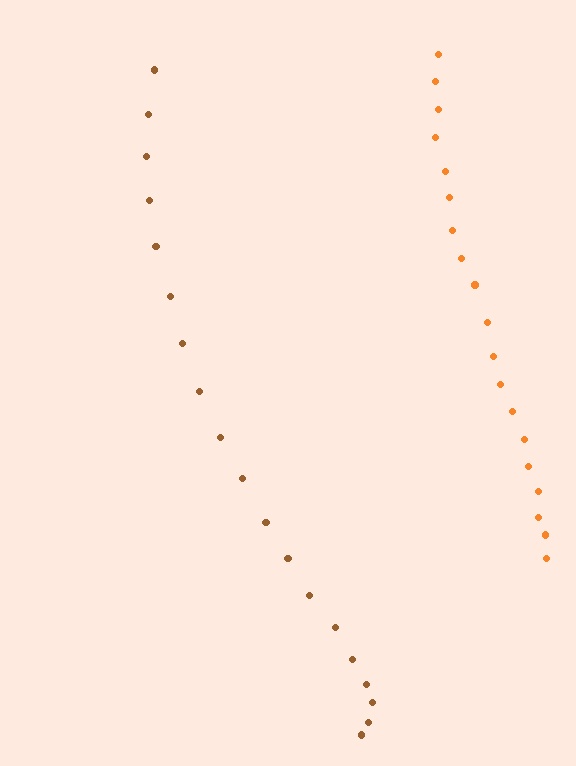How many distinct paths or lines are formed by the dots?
There are 2 distinct paths.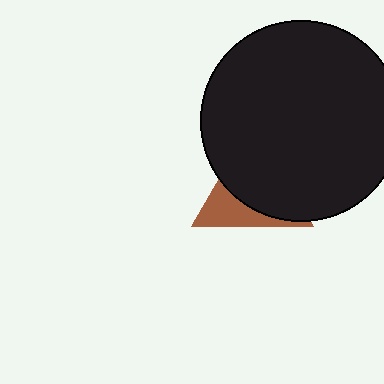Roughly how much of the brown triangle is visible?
A small part of it is visible (roughly 34%).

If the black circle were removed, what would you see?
You would see the complete brown triangle.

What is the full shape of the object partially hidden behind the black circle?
The partially hidden object is a brown triangle.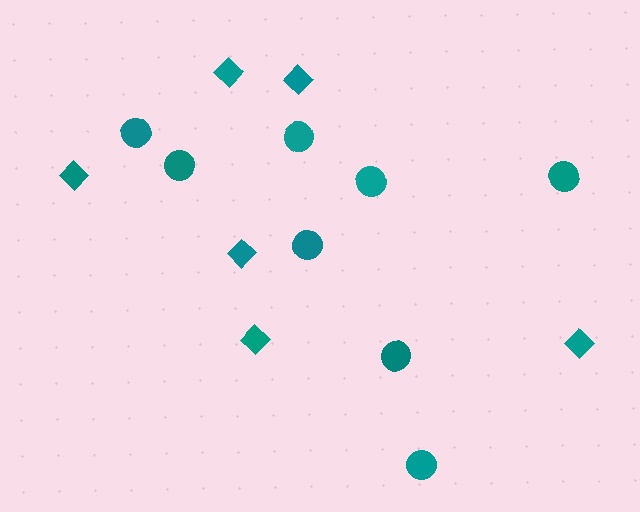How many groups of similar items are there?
There are 2 groups: one group of diamonds (6) and one group of circles (8).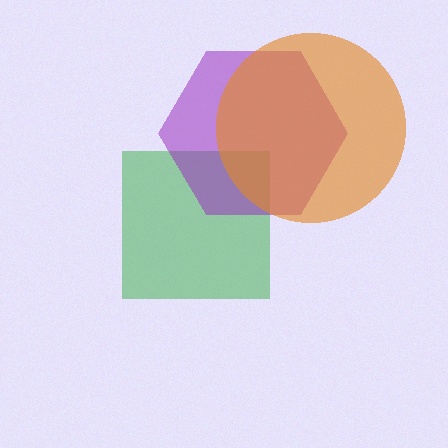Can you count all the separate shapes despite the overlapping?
Yes, there are 3 separate shapes.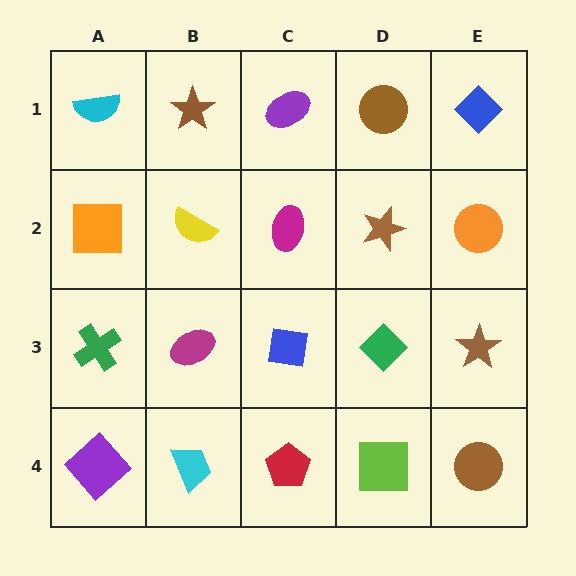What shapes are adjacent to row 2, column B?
A brown star (row 1, column B), a magenta ellipse (row 3, column B), an orange square (row 2, column A), a magenta ellipse (row 2, column C).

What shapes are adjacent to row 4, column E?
A brown star (row 3, column E), a lime square (row 4, column D).